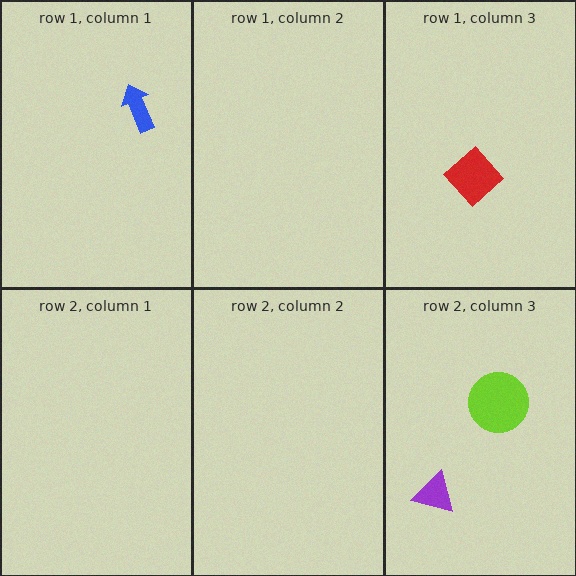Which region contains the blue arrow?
The row 1, column 1 region.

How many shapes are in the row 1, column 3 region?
1.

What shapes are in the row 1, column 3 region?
The red diamond.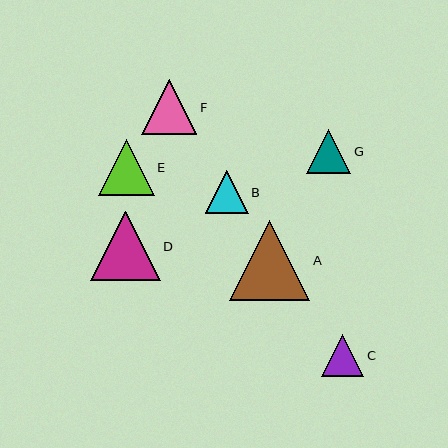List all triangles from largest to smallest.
From largest to smallest: A, D, E, F, G, B, C.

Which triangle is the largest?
Triangle A is the largest with a size of approximately 80 pixels.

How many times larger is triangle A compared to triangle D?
Triangle A is approximately 1.2 times the size of triangle D.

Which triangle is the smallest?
Triangle C is the smallest with a size of approximately 42 pixels.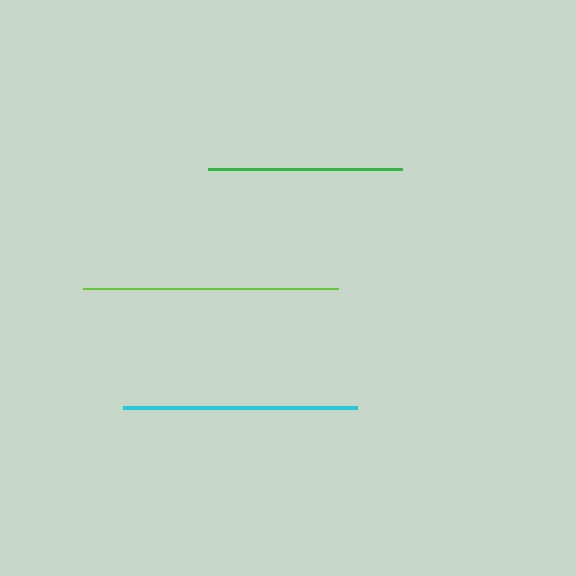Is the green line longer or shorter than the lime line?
The lime line is longer than the green line.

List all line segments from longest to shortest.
From longest to shortest: lime, cyan, green.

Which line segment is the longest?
The lime line is the longest at approximately 255 pixels.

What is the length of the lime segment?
The lime segment is approximately 255 pixels long.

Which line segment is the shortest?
The green line is the shortest at approximately 195 pixels.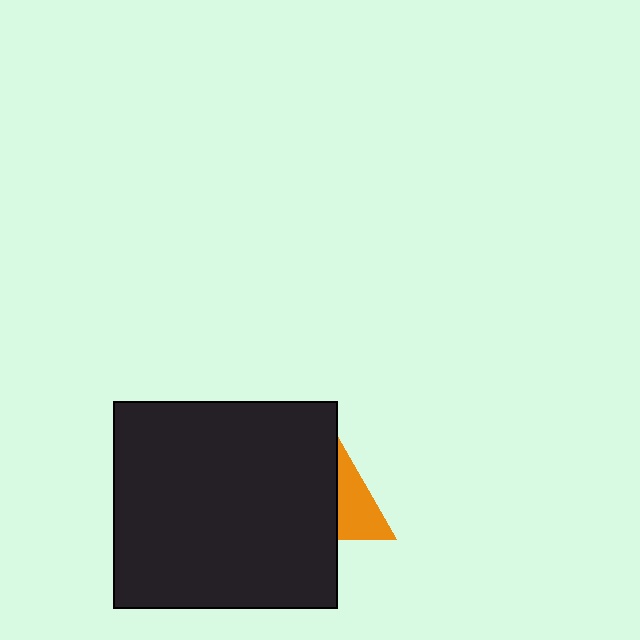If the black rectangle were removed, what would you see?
You would see the complete orange triangle.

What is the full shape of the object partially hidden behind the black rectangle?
The partially hidden object is an orange triangle.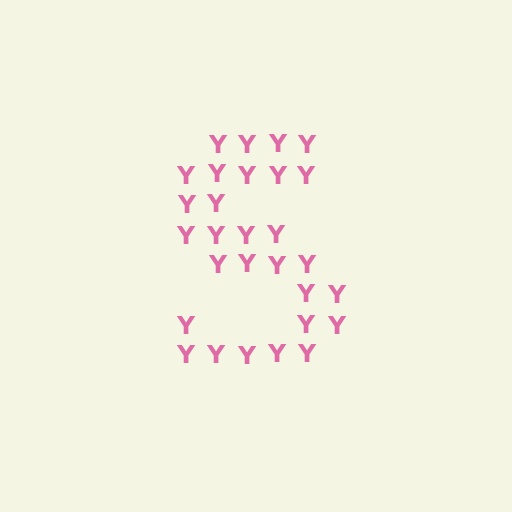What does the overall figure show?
The overall figure shows the letter S.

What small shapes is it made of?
It is made of small letter Y's.